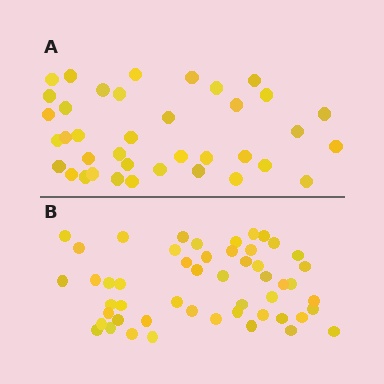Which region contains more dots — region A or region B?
Region B (the bottom region) has more dots.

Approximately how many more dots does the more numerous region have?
Region B has approximately 15 more dots than region A.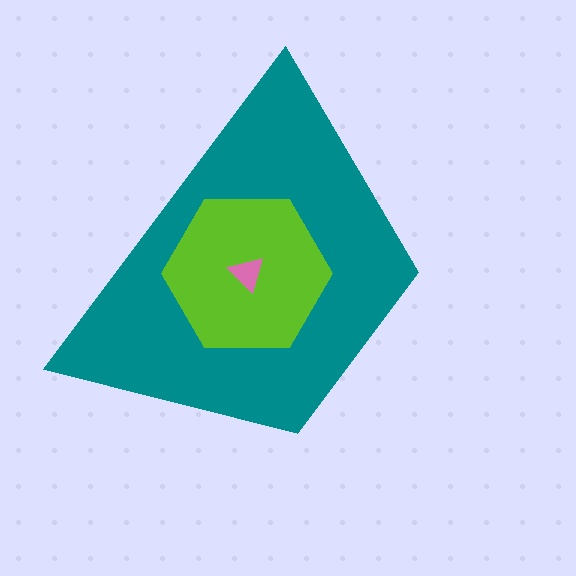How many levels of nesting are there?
3.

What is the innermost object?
The pink triangle.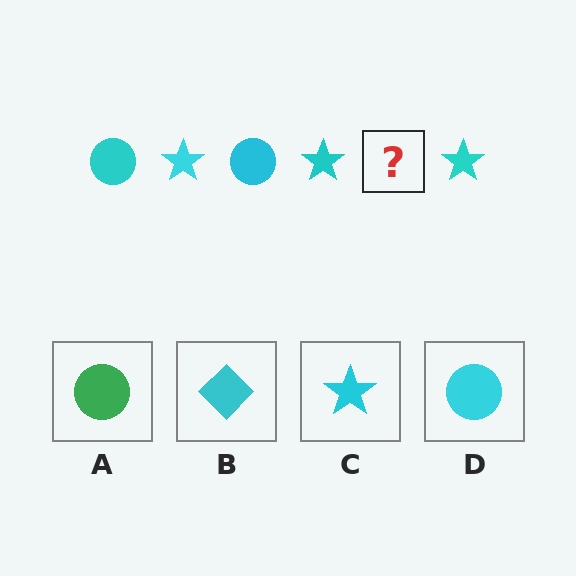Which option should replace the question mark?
Option D.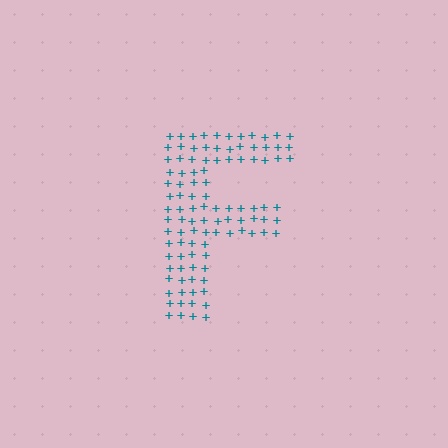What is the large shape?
The large shape is the letter F.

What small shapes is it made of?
It is made of small plus signs.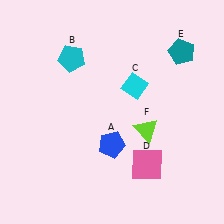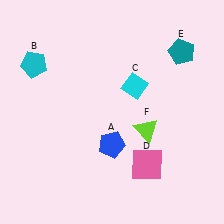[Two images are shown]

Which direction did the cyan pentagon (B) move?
The cyan pentagon (B) moved left.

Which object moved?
The cyan pentagon (B) moved left.